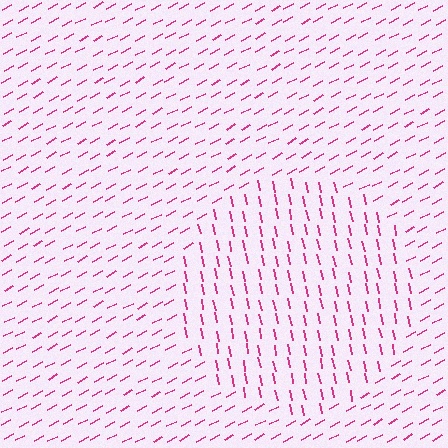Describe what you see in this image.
The image is filled with small magenta line segments. A circle region in the image has lines oriented differently from the surrounding lines, creating a visible texture boundary.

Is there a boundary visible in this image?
Yes, there is a texture boundary formed by a change in line orientation.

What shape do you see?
I see a circle.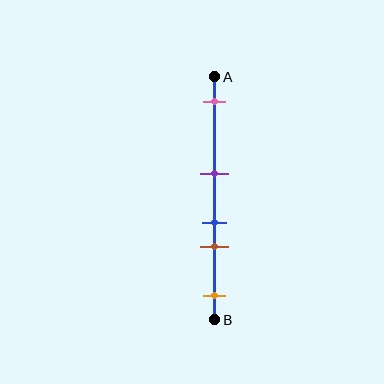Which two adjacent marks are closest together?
The blue and brown marks are the closest adjacent pair.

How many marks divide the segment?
There are 5 marks dividing the segment.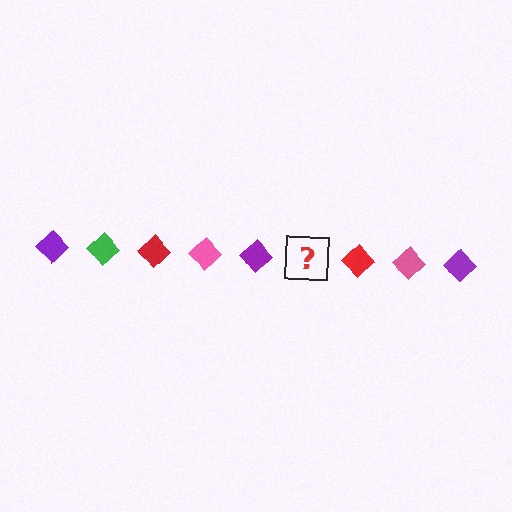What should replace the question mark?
The question mark should be replaced with a green diamond.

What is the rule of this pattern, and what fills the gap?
The rule is that the pattern cycles through purple, green, red, pink diamonds. The gap should be filled with a green diamond.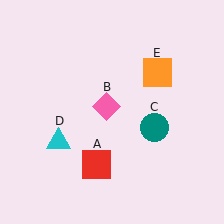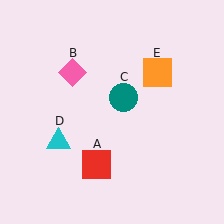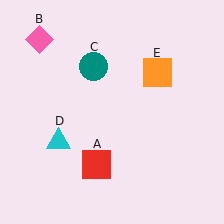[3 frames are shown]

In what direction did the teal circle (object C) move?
The teal circle (object C) moved up and to the left.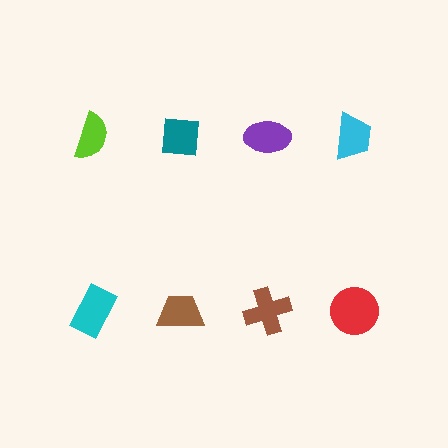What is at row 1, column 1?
A lime semicircle.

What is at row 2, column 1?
A cyan rectangle.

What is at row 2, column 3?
A brown cross.